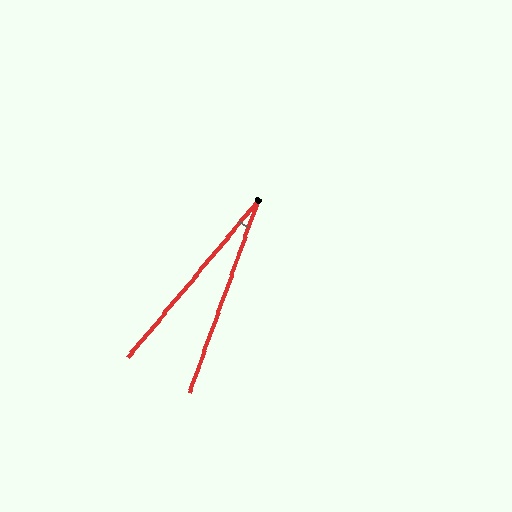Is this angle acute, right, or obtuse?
It is acute.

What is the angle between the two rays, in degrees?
Approximately 20 degrees.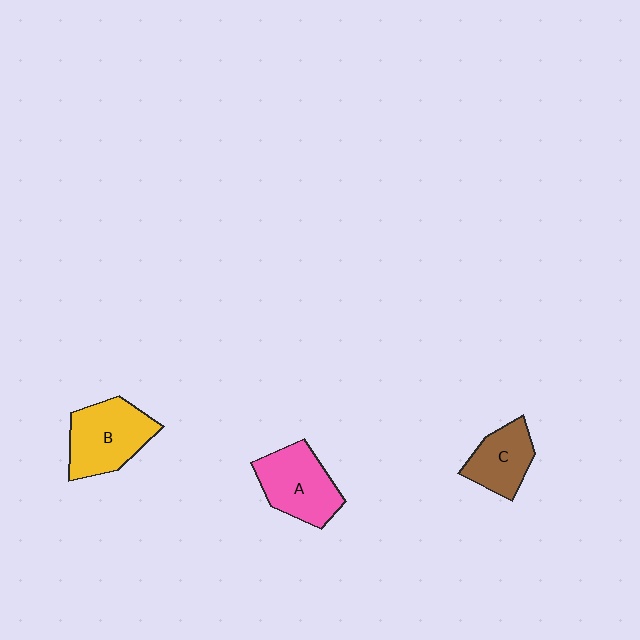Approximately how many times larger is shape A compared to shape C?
Approximately 1.3 times.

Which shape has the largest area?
Shape B (yellow).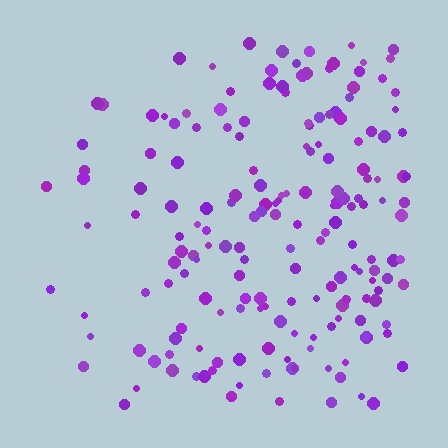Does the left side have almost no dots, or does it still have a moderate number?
Still a moderate number, just noticeably fewer than the right.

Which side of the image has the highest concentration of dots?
The right.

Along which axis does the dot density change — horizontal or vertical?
Horizontal.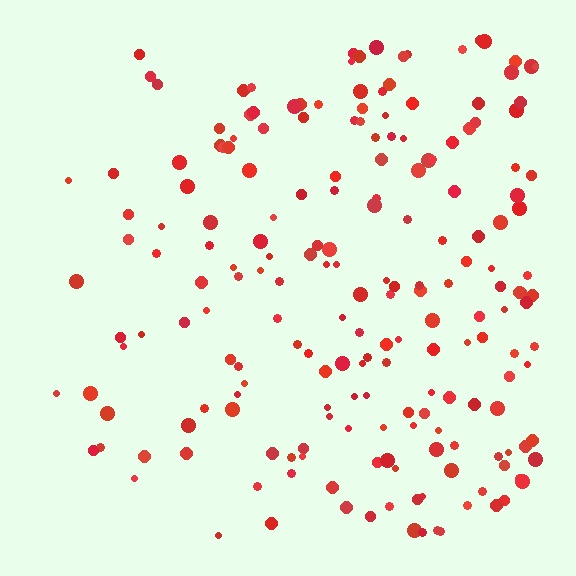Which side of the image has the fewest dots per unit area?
The left.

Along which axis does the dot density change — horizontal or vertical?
Horizontal.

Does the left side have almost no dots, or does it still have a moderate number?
Still a moderate number, just noticeably fewer than the right.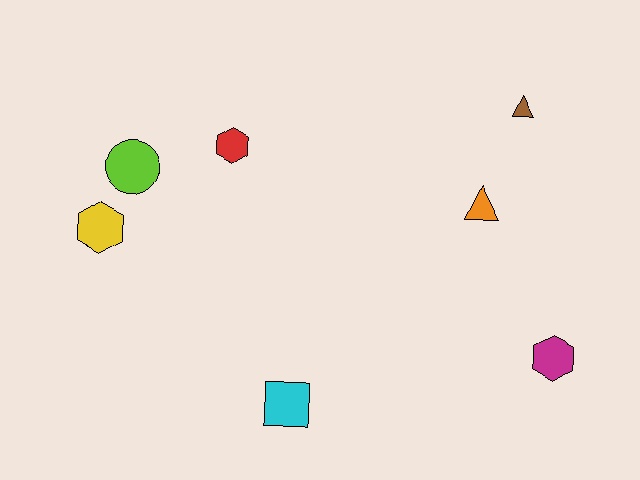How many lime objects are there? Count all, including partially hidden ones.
There is 1 lime object.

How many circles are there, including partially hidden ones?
There is 1 circle.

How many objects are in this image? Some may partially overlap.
There are 7 objects.